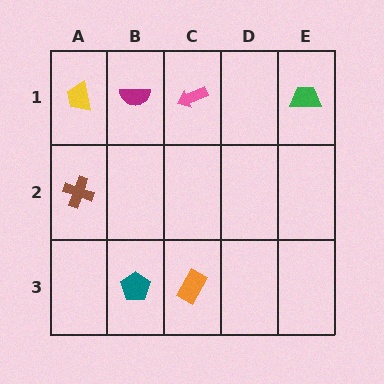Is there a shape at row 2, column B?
No, that cell is empty.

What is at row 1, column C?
A pink arrow.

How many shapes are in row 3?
2 shapes.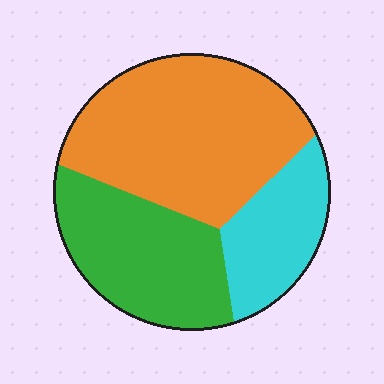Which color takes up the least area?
Cyan, at roughly 20%.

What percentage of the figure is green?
Green covers about 30% of the figure.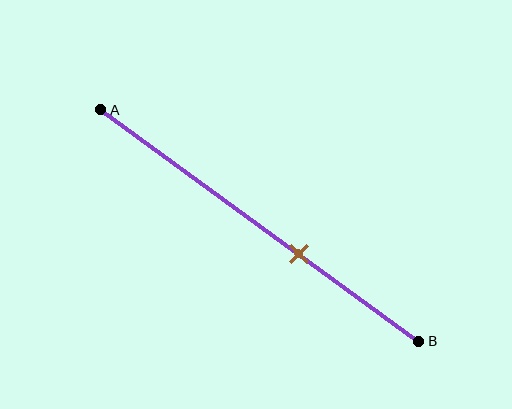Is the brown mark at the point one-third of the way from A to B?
No, the mark is at about 60% from A, not at the 33% one-third point.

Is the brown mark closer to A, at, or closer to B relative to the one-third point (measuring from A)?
The brown mark is closer to point B than the one-third point of segment AB.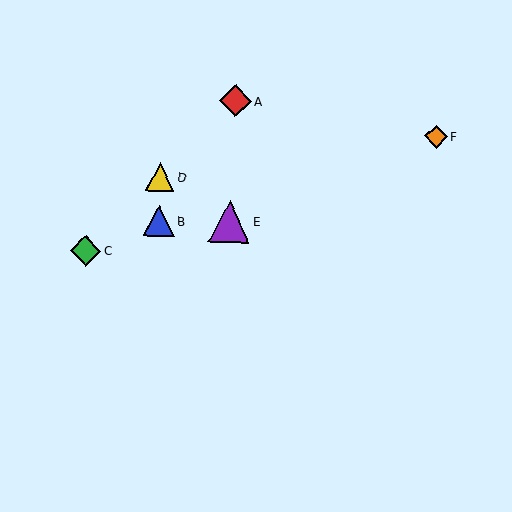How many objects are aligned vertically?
2 objects (B, D) are aligned vertically.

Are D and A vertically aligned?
No, D is at x≈160 and A is at x≈235.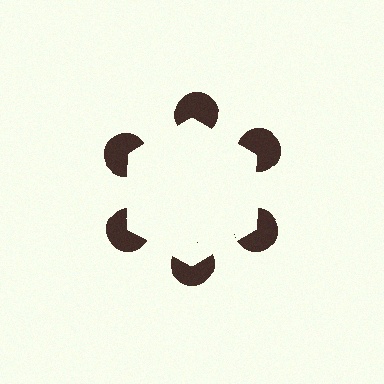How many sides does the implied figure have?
6 sides.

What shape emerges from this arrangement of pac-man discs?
An illusory hexagon — its edges are inferred from the aligned wedge cuts in the pac-man discs, not physically drawn.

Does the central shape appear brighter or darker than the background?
It typically appears slightly brighter than the background, even though no actual brightness change is drawn.